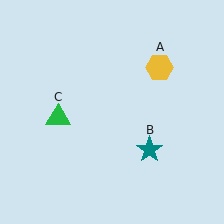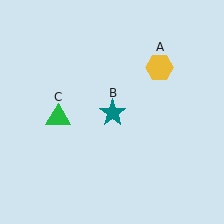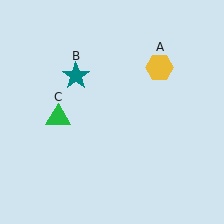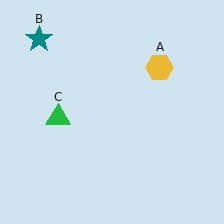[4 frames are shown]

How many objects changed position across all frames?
1 object changed position: teal star (object B).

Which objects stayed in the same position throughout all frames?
Yellow hexagon (object A) and green triangle (object C) remained stationary.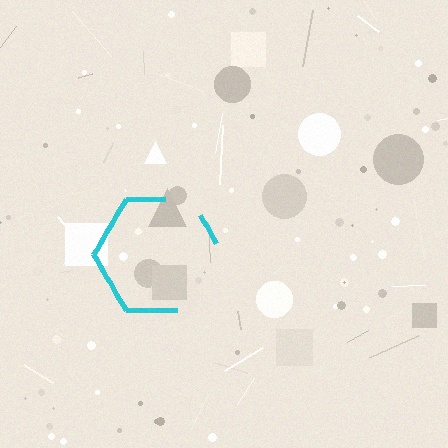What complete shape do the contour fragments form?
The contour fragments form a hexagon.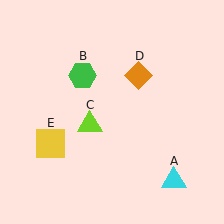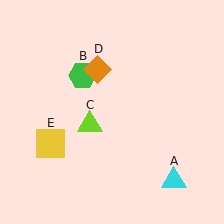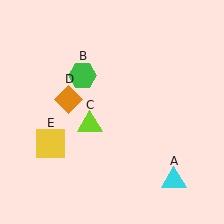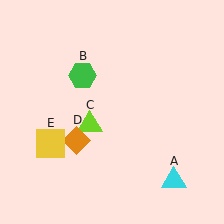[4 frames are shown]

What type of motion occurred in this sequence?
The orange diamond (object D) rotated counterclockwise around the center of the scene.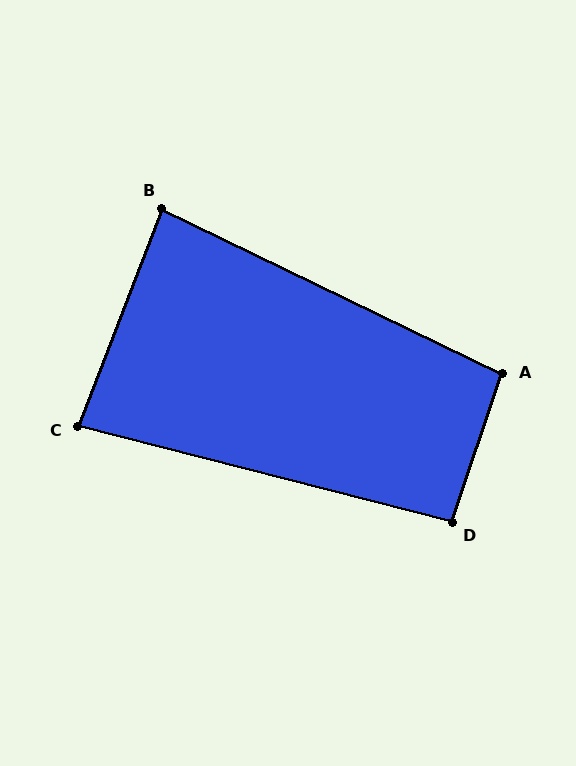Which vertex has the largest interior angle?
A, at approximately 97 degrees.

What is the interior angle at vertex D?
Approximately 95 degrees (approximately right).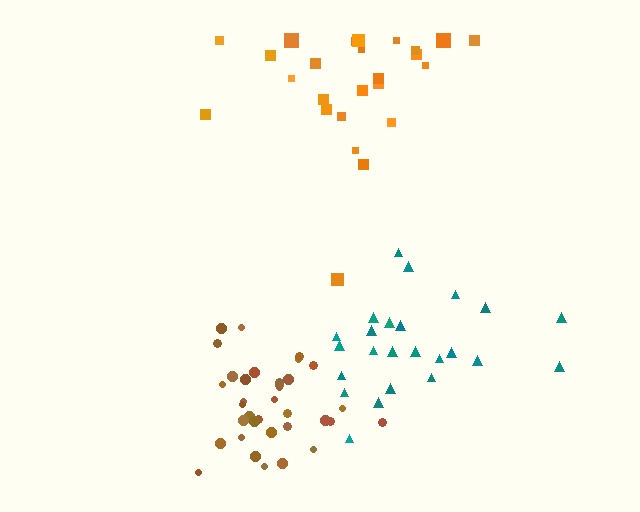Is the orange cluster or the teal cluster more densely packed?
Orange.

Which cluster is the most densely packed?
Brown.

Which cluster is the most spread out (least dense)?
Teal.